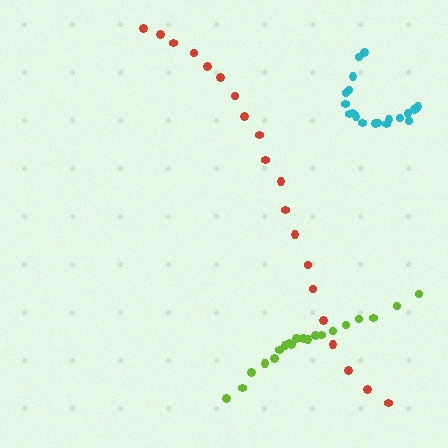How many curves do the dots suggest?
There are 3 distinct paths.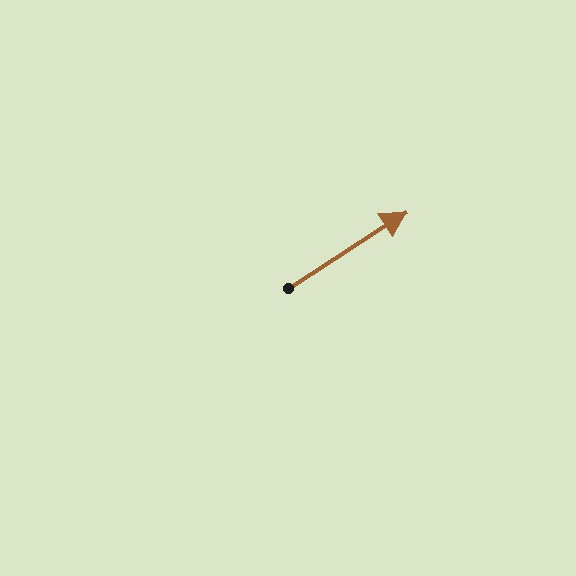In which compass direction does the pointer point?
Northeast.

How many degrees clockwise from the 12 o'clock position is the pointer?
Approximately 57 degrees.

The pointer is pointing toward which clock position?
Roughly 2 o'clock.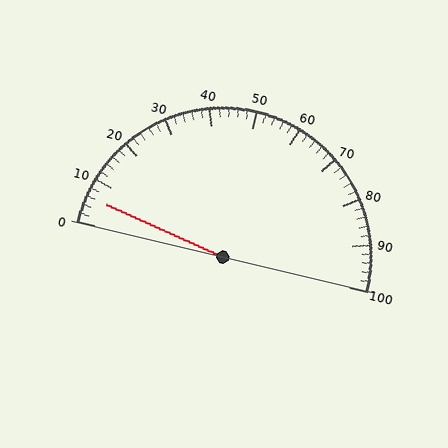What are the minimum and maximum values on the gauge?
The gauge ranges from 0 to 100.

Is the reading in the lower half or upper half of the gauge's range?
The reading is in the lower half of the range (0 to 100).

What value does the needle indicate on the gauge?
The needle indicates approximately 6.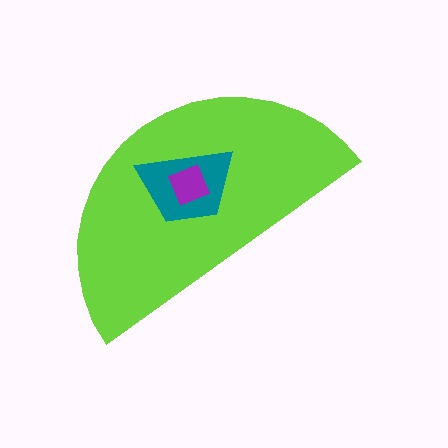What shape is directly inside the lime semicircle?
The teal trapezoid.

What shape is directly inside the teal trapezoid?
The purple square.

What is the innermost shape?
The purple square.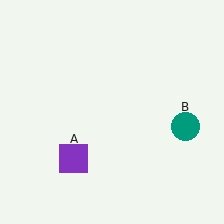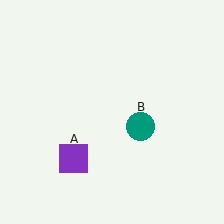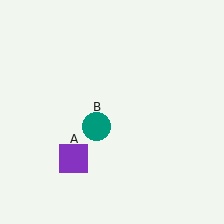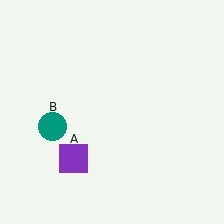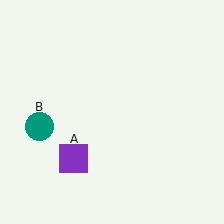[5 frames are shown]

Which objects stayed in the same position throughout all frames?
Purple square (object A) remained stationary.